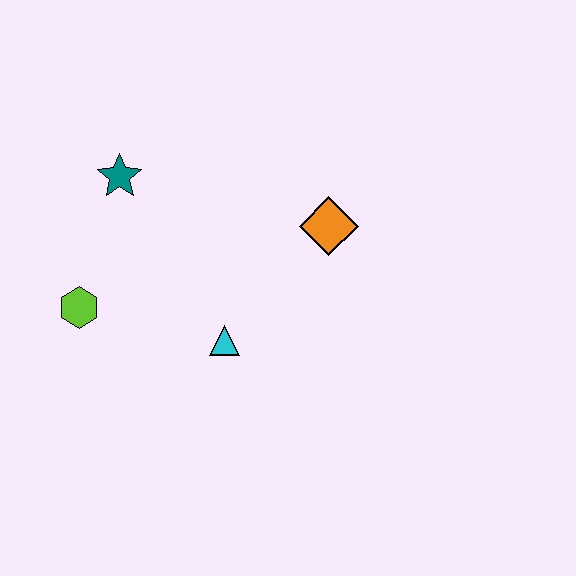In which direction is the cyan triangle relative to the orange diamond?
The cyan triangle is below the orange diamond.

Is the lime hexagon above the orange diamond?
No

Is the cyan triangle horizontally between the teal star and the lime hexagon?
No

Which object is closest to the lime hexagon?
The teal star is closest to the lime hexagon.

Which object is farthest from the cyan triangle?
The teal star is farthest from the cyan triangle.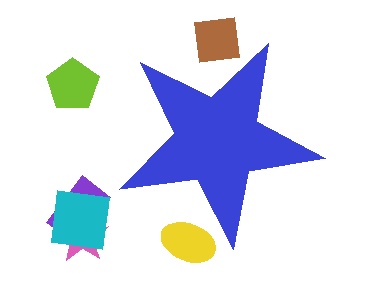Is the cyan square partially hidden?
No, the cyan square is fully visible.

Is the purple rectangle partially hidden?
No, the purple rectangle is fully visible.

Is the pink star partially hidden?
No, the pink star is fully visible.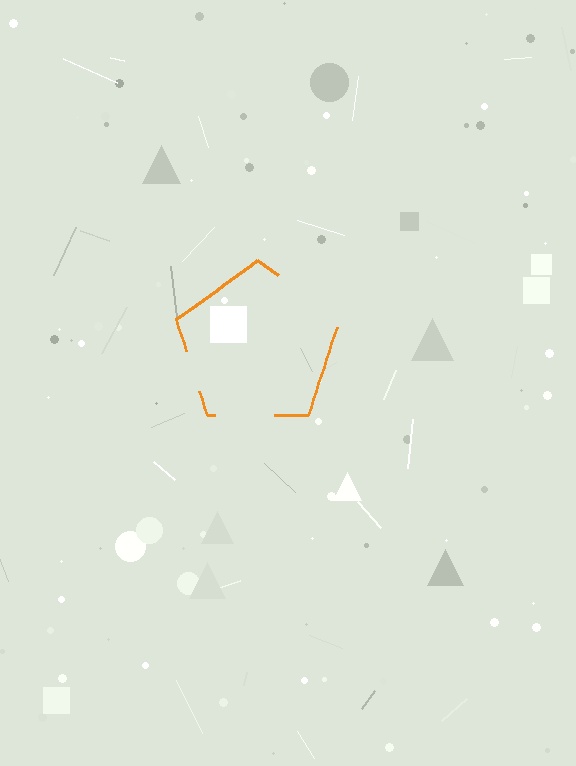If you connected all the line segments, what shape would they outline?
They would outline a pentagon.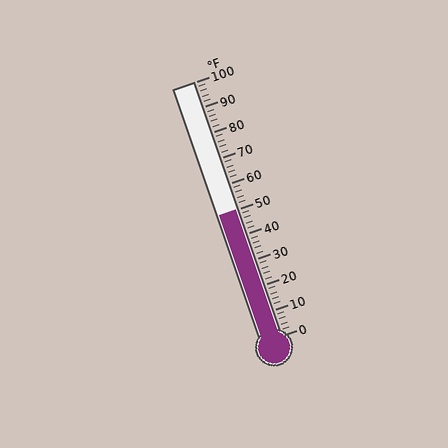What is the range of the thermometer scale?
The thermometer scale ranges from 0°F to 100°F.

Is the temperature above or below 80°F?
The temperature is below 80°F.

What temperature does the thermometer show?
The thermometer shows approximately 50°F.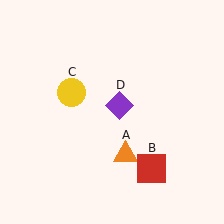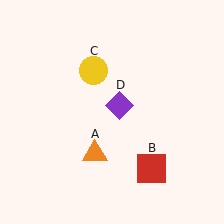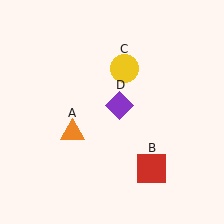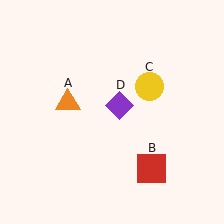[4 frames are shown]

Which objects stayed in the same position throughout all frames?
Red square (object B) and purple diamond (object D) remained stationary.